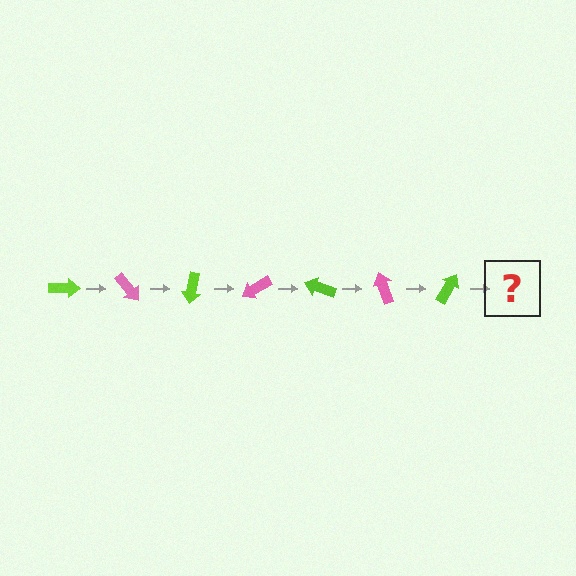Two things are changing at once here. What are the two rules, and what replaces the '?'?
The two rules are that it rotates 50 degrees each step and the color cycles through lime and pink. The '?' should be a pink arrow, rotated 350 degrees from the start.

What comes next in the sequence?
The next element should be a pink arrow, rotated 350 degrees from the start.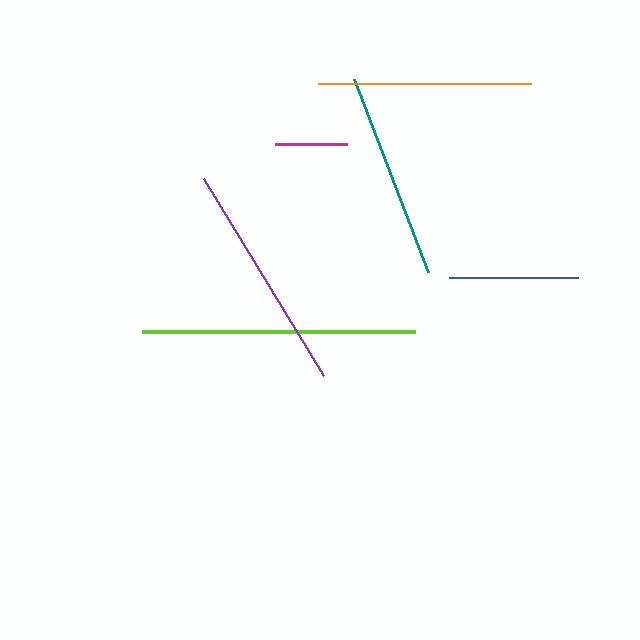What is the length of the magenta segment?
The magenta segment is approximately 72 pixels long.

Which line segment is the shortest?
The magenta line is the shortest at approximately 72 pixels.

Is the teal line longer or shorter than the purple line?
The purple line is longer than the teal line.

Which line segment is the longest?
The lime line is the longest at approximately 273 pixels.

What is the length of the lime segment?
The lime segment is approximately 273 pixels long.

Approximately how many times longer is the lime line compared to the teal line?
The lime line is approximately 1.3 times the length of the teal line.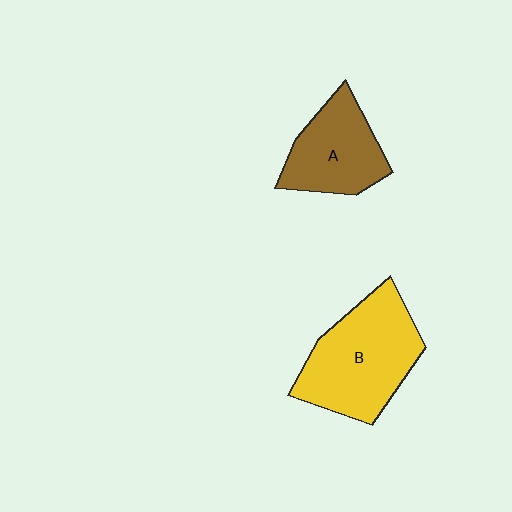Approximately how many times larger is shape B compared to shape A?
Approximately 1.5 times.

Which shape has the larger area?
Shape B (yellow).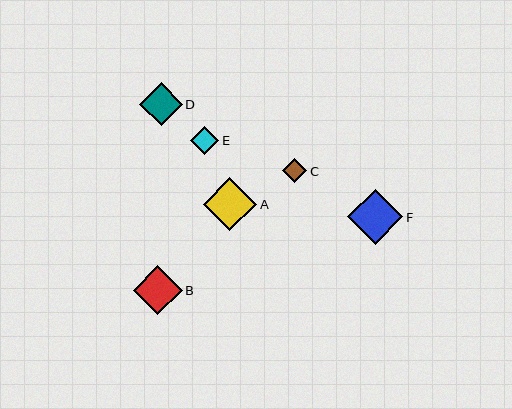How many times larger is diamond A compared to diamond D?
Diamond A is approximately 1.3 times the size of diamond D.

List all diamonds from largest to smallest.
From largest to smallest: F, A, B, D, E, C.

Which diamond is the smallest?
Diamond C is the smallest with a size of approximately 24 pixels.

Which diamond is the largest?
Diamond F is the largest with a size of approximately 55 pixels.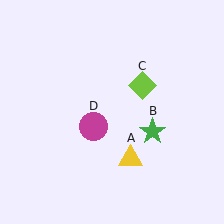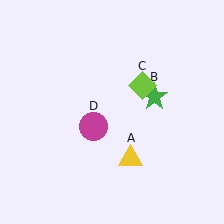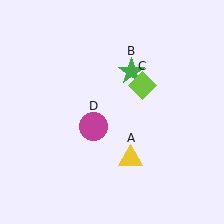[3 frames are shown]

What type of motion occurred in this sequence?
The green star (object B) rotated counterclockwise around the center of the scene.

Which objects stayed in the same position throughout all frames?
Yellow triangle (object A) and lime diamond (object C) and magenta circle (object D) remained stationary.